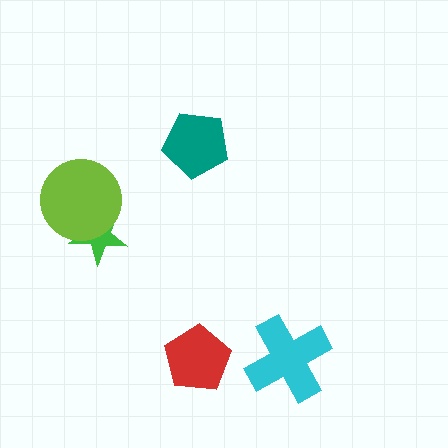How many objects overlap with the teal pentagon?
0 objects overlap with the teal pentagon.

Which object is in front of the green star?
The lime circle is in front of the green star.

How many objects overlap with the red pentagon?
0 objects overlap with the red pentagon.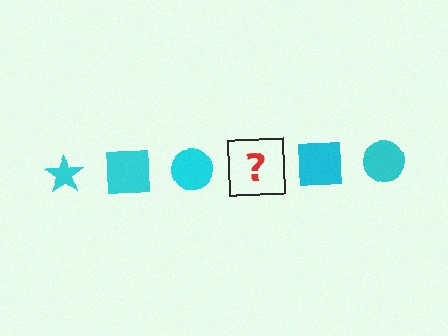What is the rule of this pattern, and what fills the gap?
The rule is that the pattern cycles through star, square, circle shapes in cyan. The gap should be filled with a cyan star.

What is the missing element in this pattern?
The missing element is a cyan star.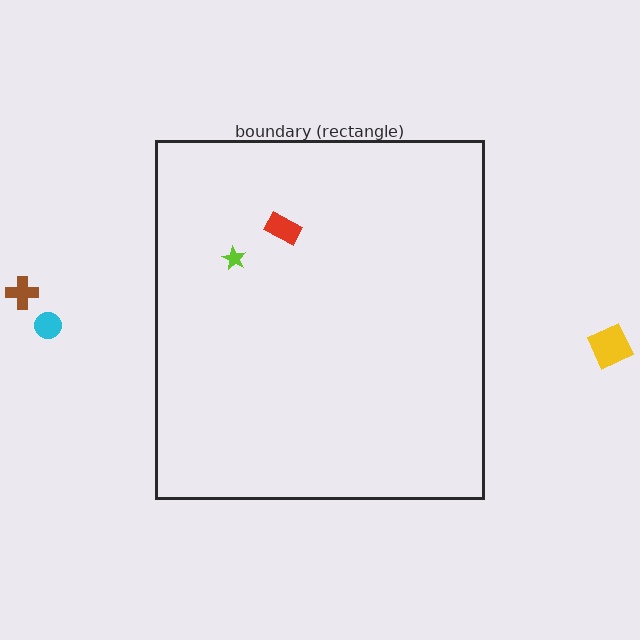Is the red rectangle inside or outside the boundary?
Inside.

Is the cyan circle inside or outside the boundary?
Outside.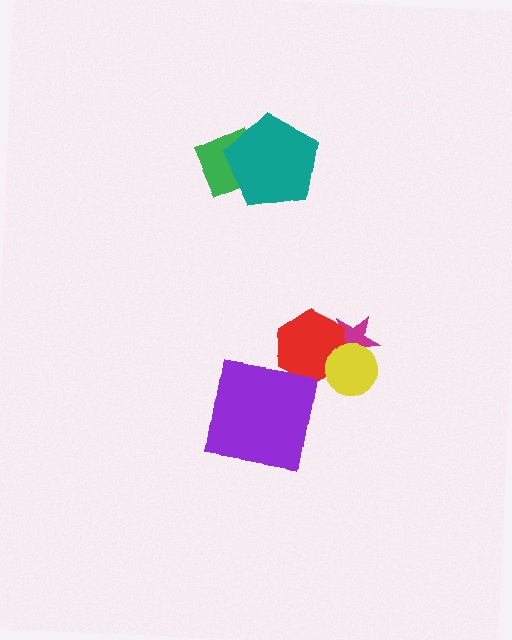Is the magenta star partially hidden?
Yes, it is partially covered by another shape.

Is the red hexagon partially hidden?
Yes, it is partially covered by another shape.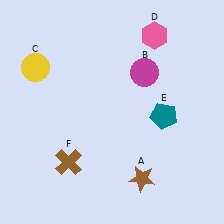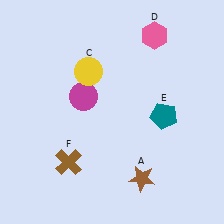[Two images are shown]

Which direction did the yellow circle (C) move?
The yellow circle (C) moved right.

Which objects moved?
The objects that moved are: the magenta circle (B), the yellow circle (C).